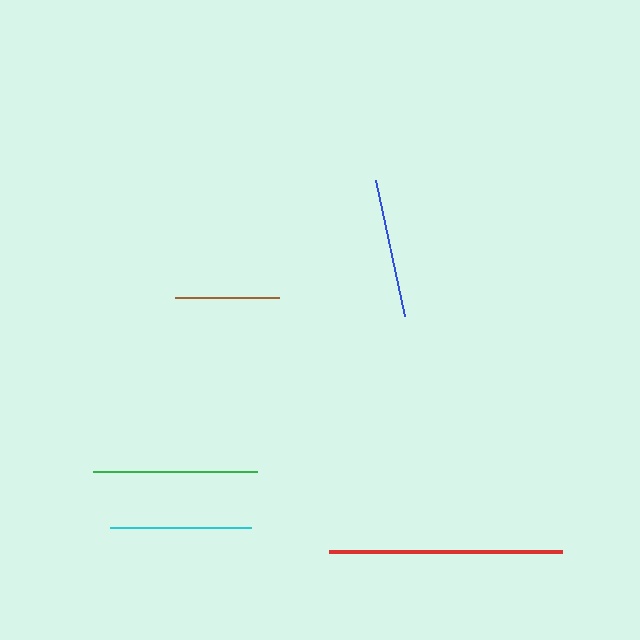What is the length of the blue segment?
The blue segment is approximately 139 pixels long.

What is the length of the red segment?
The red segment is approximately 232 pixels long.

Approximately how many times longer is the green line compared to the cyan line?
The green line is approximately 1.2 times the length of the cyan line.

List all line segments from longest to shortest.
From longest to shortest: red, green, cyan, blue, brown.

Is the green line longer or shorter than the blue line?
The green line is longer than the blue line.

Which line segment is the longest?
The red line is the longest at approximately 232 pixels.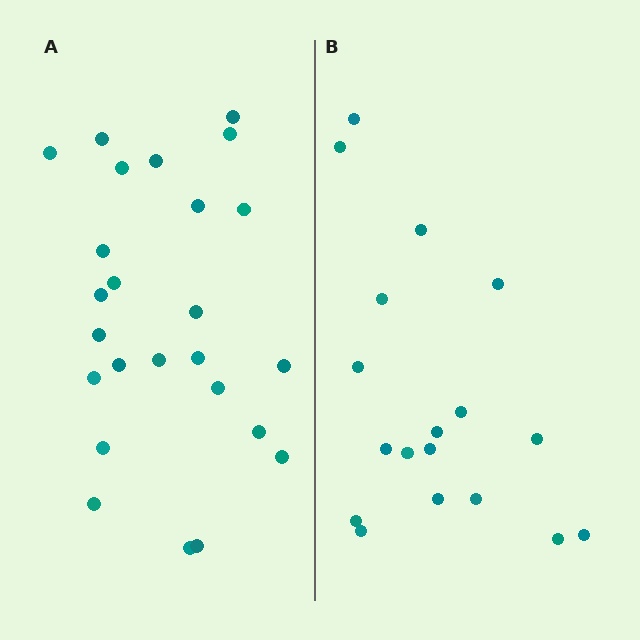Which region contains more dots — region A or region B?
Region A (the left region) has more dots.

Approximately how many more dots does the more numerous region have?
Region A has roughly 8 or so more dots than region B.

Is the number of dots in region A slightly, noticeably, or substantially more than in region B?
Region A has noticeably more, but not dramatically so. The ratio is roughly 1.4 to 1.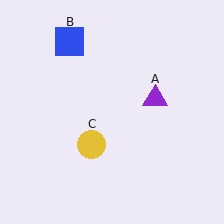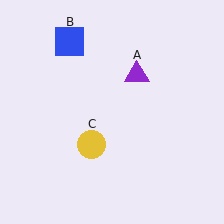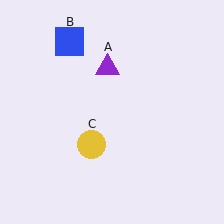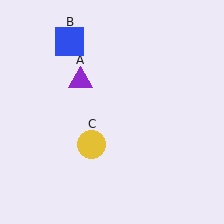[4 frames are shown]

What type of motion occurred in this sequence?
The purple triangle (object A) rotated counterclockwise around the center of the scene.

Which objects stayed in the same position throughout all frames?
Blue square (object B) and yellow circle (object C) remained stationary.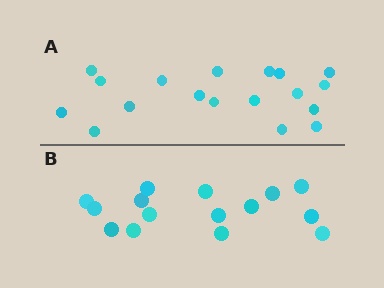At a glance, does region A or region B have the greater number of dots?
Region A (the top region) has more dots.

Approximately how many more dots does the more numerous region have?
Region A has just a few more — roughly 2 or 3 more dots than region B.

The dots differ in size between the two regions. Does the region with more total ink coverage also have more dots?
No. Region B has more total ink coverage because its dots are larger, but region A actually contains more individual dots. Total area can be misleading — the number of items is what matters here.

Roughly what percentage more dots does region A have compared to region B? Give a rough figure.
About 20% more.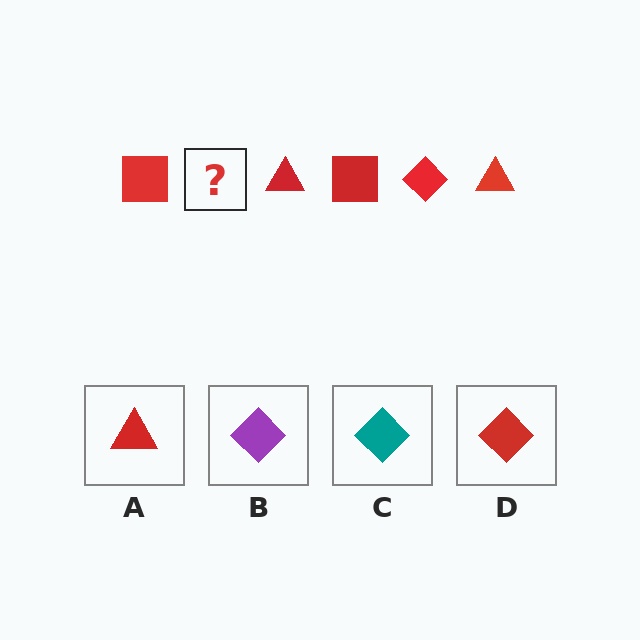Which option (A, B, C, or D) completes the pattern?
D.